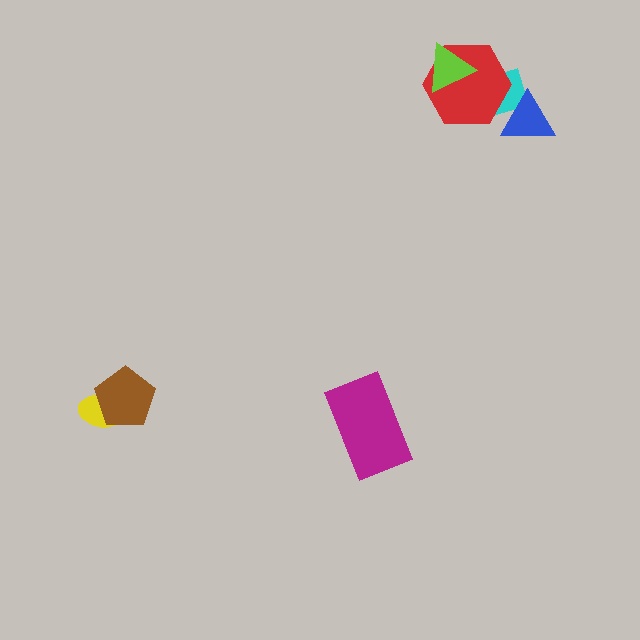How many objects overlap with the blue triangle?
1 object overlaps with the blue triangle.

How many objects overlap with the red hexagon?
2 objects overlap with the red hexagon.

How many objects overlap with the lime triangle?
1 object overlaps with the lime triangle.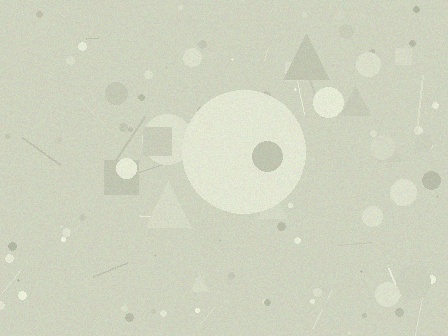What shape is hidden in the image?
A circle is hidden in the image.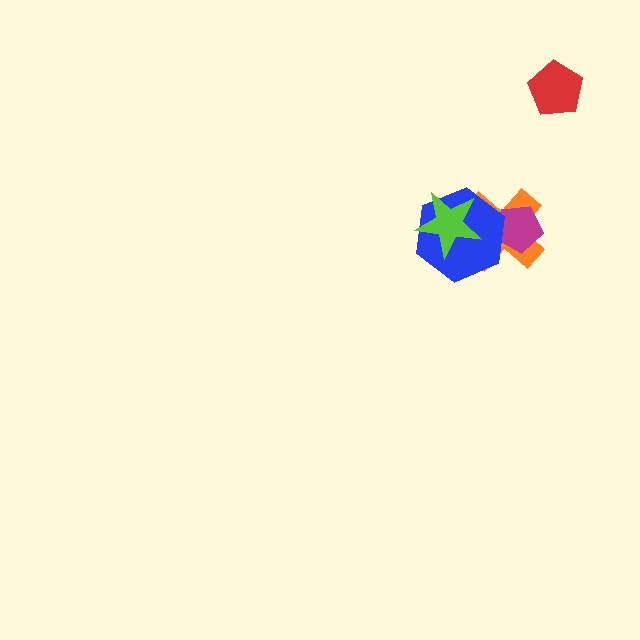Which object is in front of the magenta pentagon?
The blue hexagon is in front of the magenta pentagon.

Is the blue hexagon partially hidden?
Yes, it is partially covered by another shape.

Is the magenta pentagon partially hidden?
Yes, it is partially covered by another shape.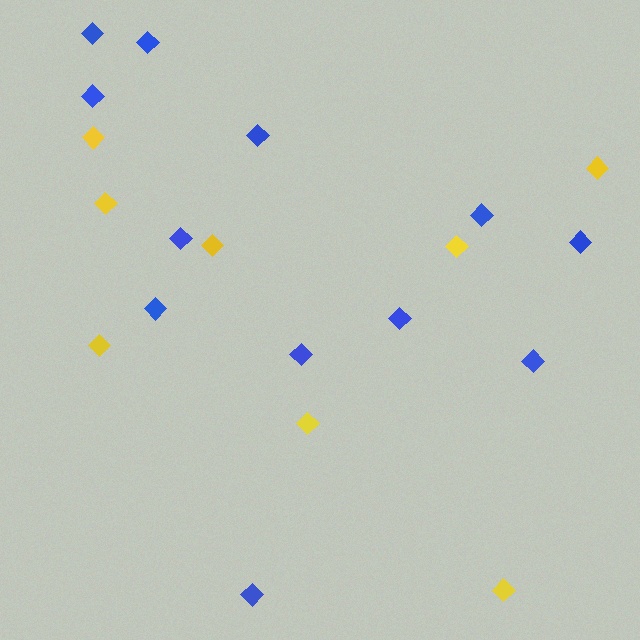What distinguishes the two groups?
There are 2 groups: one group of yellow diamonds (8) and one group of blue diamonds (12).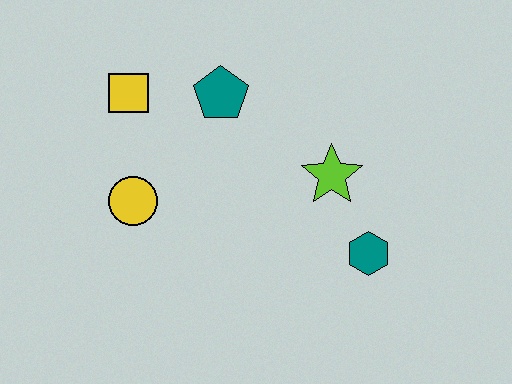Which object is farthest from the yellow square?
The teal hexagon is farthest from the yellow square.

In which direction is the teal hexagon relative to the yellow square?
The teal hexagon is to the right of the yellow square.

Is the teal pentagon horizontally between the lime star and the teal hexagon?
No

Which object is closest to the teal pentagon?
The yellow square is closest to the teal pentagon.